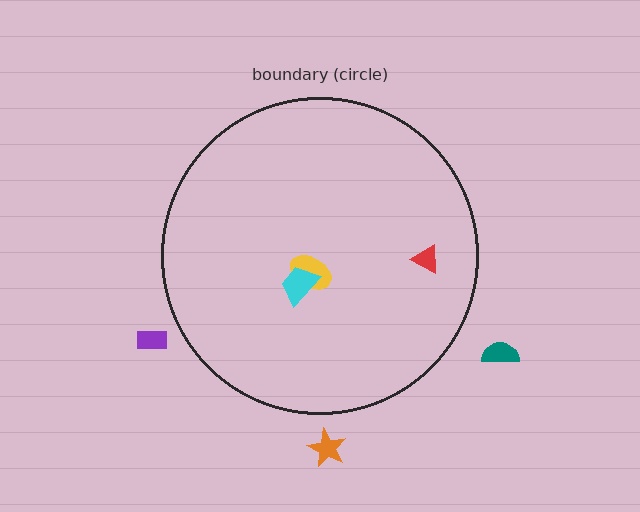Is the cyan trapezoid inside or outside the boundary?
Inside.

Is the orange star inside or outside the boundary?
Outside.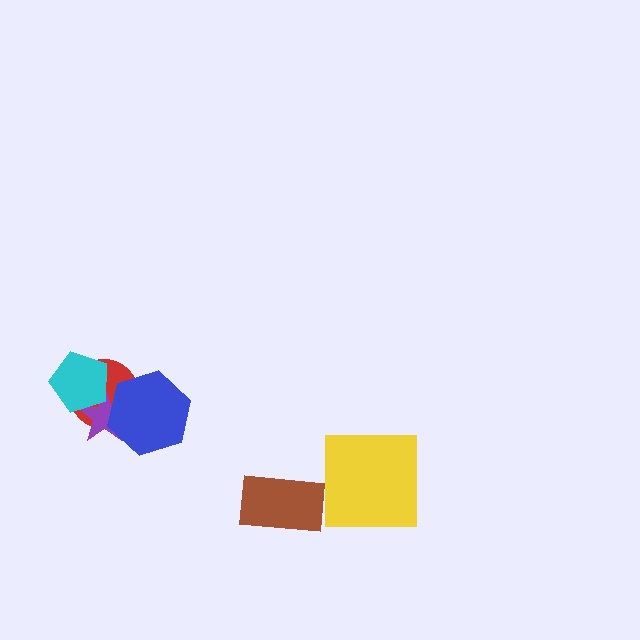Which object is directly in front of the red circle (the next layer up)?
The purple star is directly in front of the red circle.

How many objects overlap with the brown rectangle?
0 objects overlap with the brown rectangle.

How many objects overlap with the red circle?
3 objects overlap with the red circle.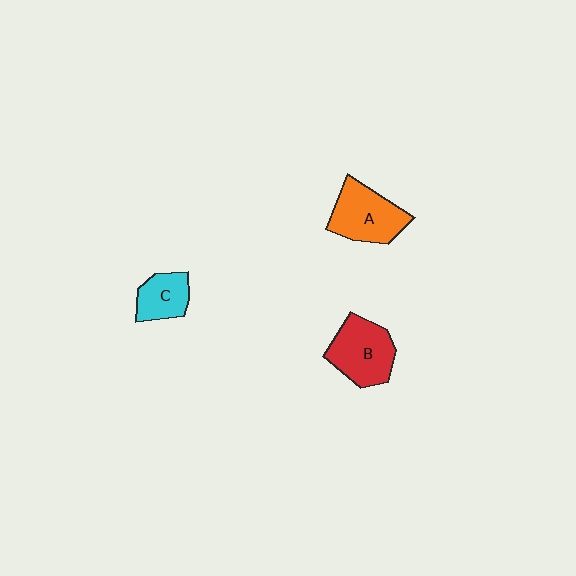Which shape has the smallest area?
Shape C (cyan).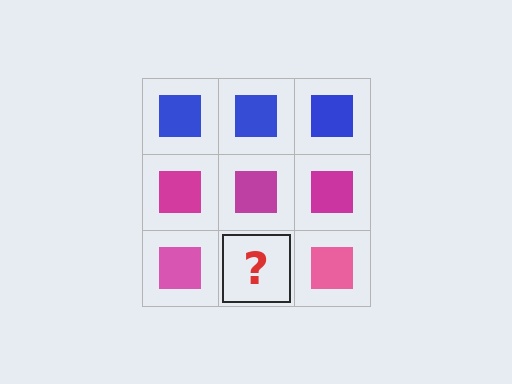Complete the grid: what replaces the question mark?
The question mark should be replaced with a pink square.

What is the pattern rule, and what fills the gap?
The rule is that each row has a consistent color. The gap should be filled with a pink square.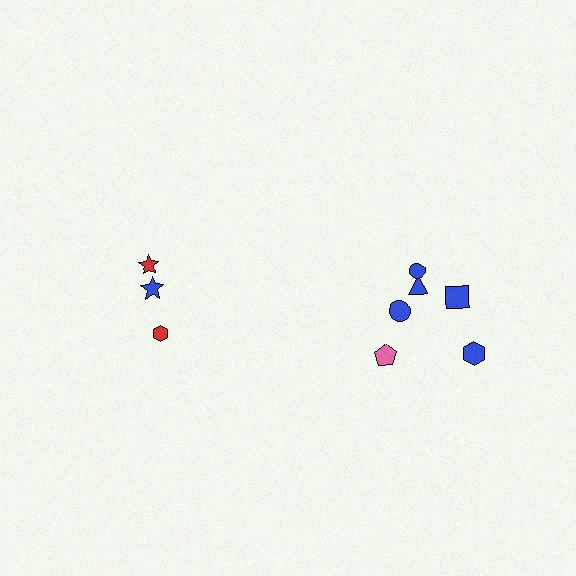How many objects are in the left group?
There are 3 objects.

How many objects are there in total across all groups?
There are 9 objects.